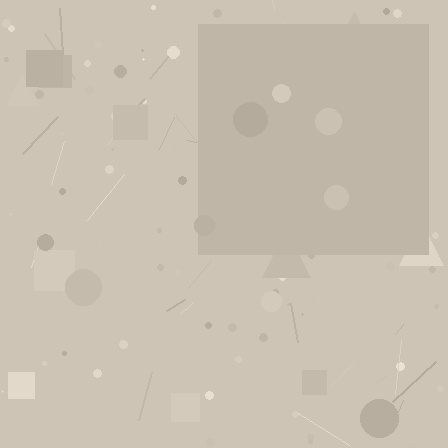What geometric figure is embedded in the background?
A square is embedded in the background.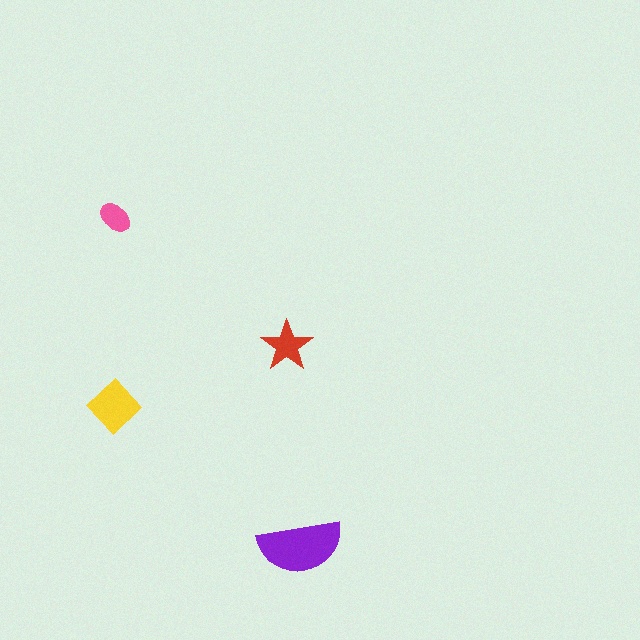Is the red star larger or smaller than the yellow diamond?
Smaller.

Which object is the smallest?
The pink ellipse.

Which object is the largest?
The purple semicircle.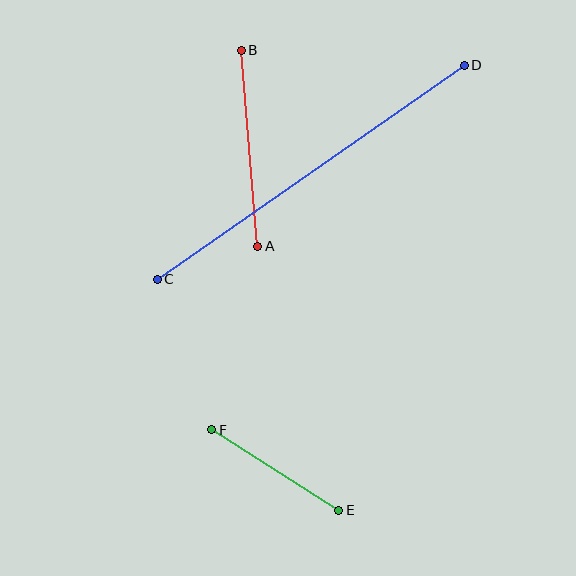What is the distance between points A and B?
The distance is approximately 196 pixels.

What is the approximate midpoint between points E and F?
The midpoint is at approximately (275, 470) pixels.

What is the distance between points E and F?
The distance is approximately 151 pixels.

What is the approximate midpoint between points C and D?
The midpoint is at approximately (311, 172) pixels.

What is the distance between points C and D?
The distance is approximately 374 pixels.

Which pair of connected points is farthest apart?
Points C and D are farthest apart.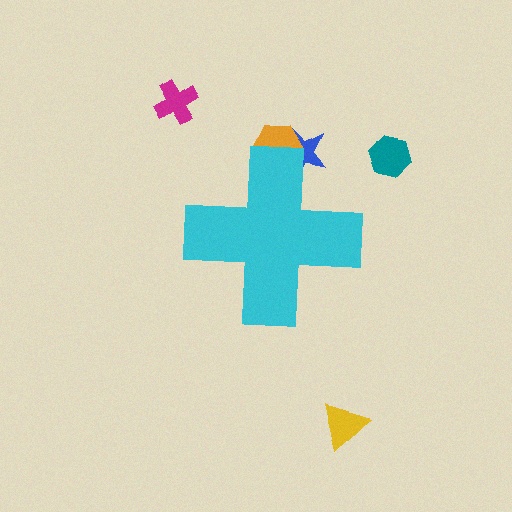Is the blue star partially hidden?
Yes, the blue star is partially hidden behind the cyan cross.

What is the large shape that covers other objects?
A cyan cross.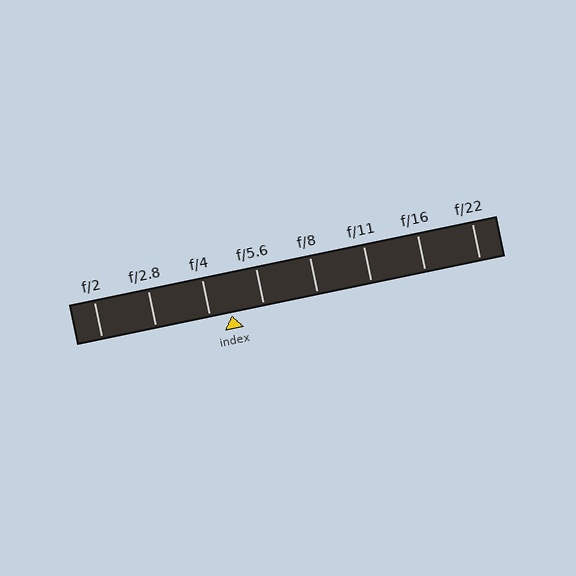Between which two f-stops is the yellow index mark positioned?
The index mark is between f/4 and f/5.6.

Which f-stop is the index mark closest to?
The index mark is closest to f/4.